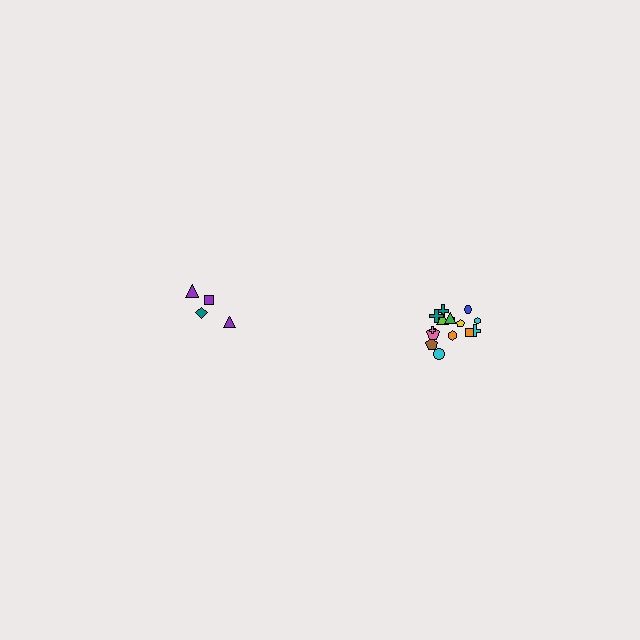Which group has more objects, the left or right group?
The right group.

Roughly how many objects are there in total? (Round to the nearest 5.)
Roughly 20 objects in total.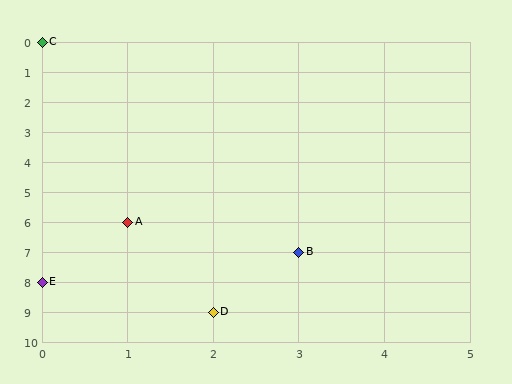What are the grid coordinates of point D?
Point D is at grid coordinates (2, 9).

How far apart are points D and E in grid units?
Points D and E are 2 columns and 1 row apart (about 2.2 grid units diagonally).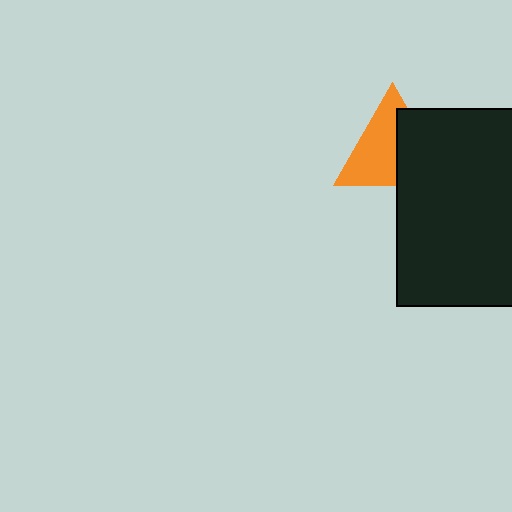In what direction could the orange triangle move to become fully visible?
The orange triangle could move left. That would shift it out from behind the black rectangle entirely.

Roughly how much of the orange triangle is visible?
About half of it is visible (roughly 57%).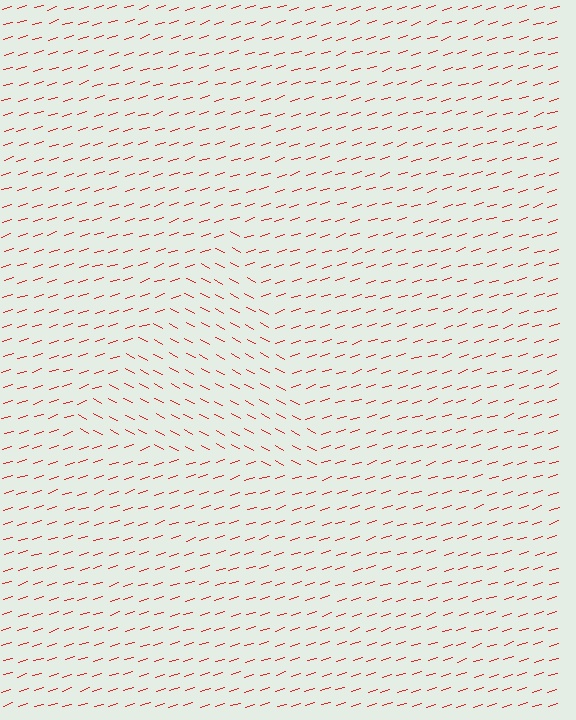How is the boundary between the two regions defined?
The boundary is defined purely by a change in line orientation (approximately 45 degrees difference). All lines are the same color and thickness.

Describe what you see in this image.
The image is filled with small red line segments. A triangle region in the image has lines oriented differently from the surrounding lines, creating a visible texture boundary.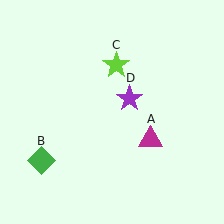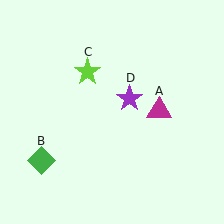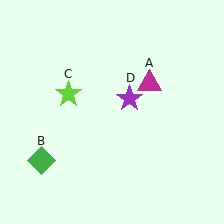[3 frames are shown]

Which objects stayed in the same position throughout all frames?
Green diamond (object B) and purple star (object D) remained stationary.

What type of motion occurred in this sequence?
The magenta triangle (object A), lime star (object C) rotated counterclockwise around the center of the scene.